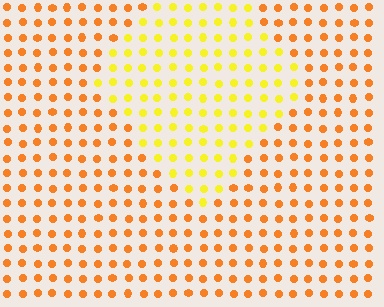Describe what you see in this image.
The image is filled with small orange elements in a uniform arrangement. A diamond-shaped region is visible where the elements are tinted to a slightly different hue, forming a subtle color boundary.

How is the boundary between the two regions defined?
The boundary is defined purely by a slight shift in hue (about 33 degrees). Spacing, size, and orientation are identical on both sides.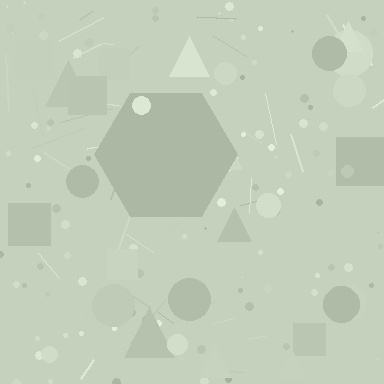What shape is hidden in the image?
A hexagon is hidden in the image.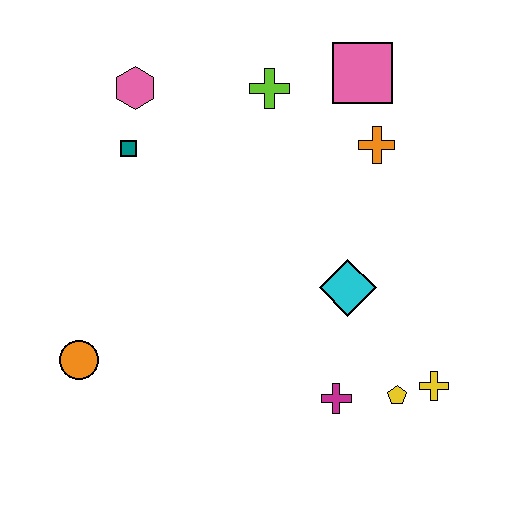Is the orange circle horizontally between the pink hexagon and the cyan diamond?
No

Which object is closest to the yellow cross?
The yellow pentagon is closest to the yellow cross.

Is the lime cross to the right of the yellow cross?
No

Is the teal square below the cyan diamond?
No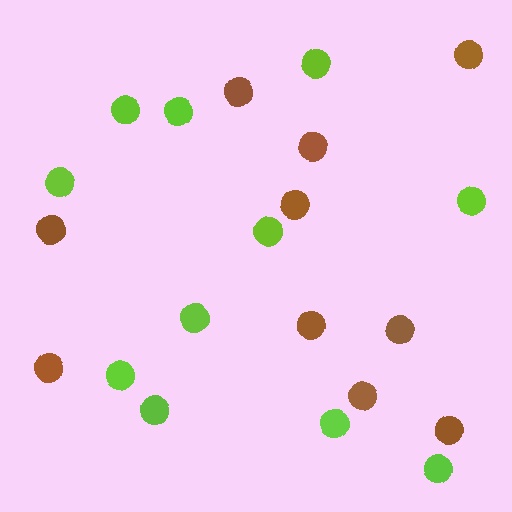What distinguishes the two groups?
There are 2 groups: one group of lime circles (11) and one group of brown circles (10).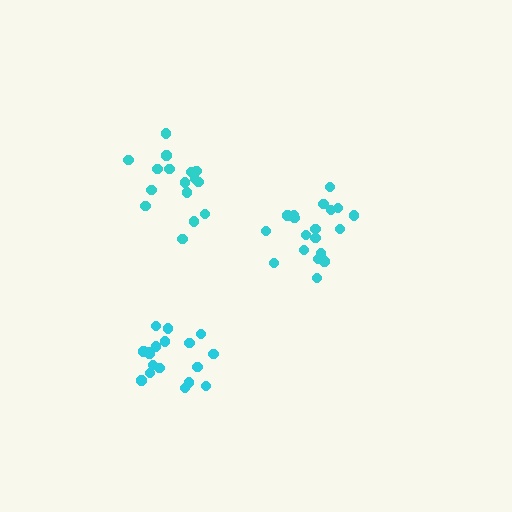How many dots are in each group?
Group 1: 18 dots, Group 2: 19 dots, Group 3: 16 dots (53 total).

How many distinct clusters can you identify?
There are 3 distinct clusters.